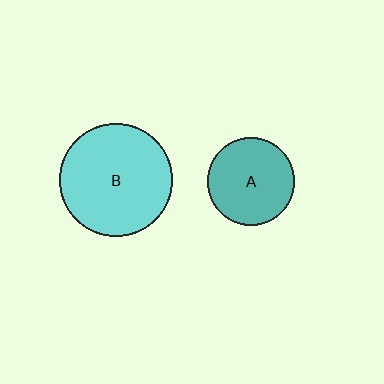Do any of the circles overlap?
No, none of the circles overlap.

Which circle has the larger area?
Circle B (cyan).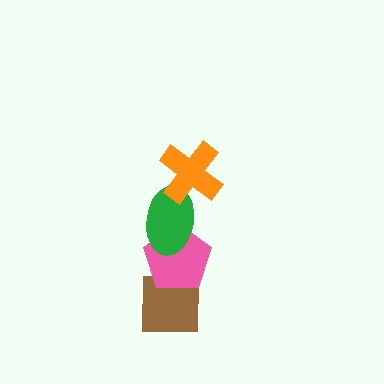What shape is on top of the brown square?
The pink pentagon is on top of the brown square.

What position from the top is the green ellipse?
The green ellipse is 2nd from the top.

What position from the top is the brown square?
The brown square is 4th from the top.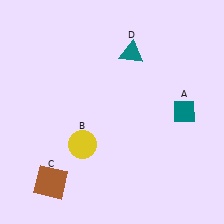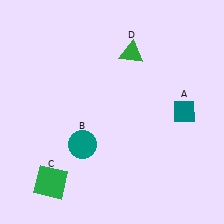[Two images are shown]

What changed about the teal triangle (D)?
In Image 1, D is teal. In Image 2, it changed to green.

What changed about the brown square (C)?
In Image 1, C is brown. In Image 2, it changed to green.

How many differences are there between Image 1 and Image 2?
There are 3 differences between the two images.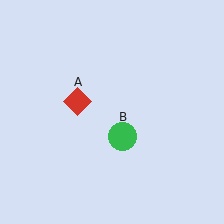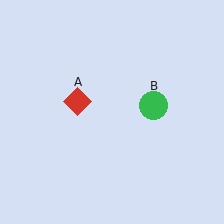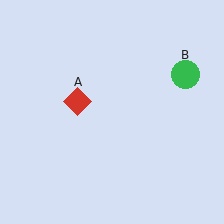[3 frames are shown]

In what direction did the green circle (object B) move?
The green circle (object B) moved up and to the right.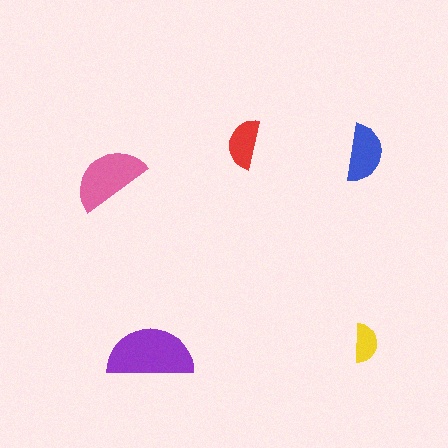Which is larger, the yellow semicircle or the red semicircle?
The red one.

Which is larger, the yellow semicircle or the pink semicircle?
The pink one.